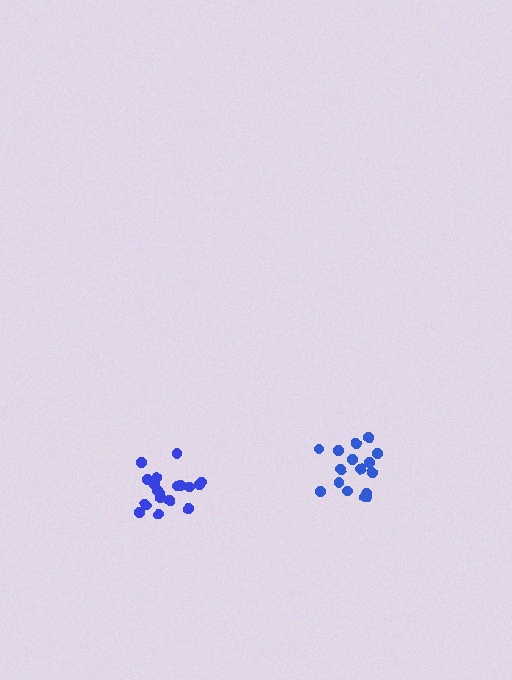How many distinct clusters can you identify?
There are 2 distinct clusters.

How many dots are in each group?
Group 1: 19 dots, Group 2: 16 dots (35 total).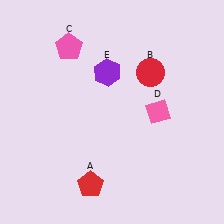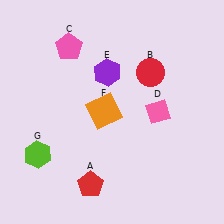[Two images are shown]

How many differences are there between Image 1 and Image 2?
There are 2 differences between the two images.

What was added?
An orange square (F), a lime hexagon (G) were added in Image 2.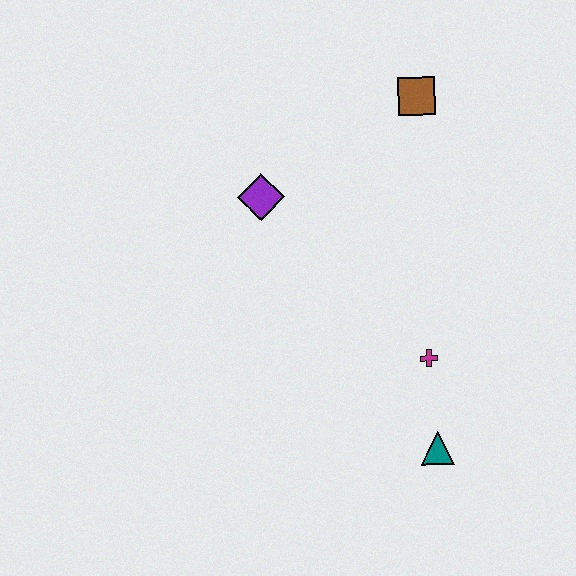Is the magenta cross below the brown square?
Yes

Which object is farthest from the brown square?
The teal triangle is farthest from the brown square.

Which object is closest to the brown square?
The purple diamond is closest to the brown square.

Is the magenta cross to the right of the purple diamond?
Yes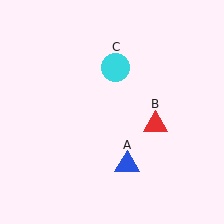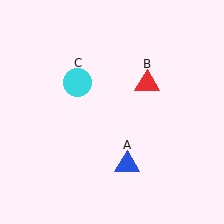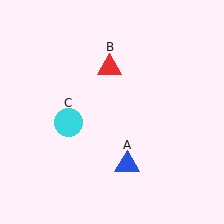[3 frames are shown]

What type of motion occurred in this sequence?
The red triangle (object B), cyan circle (object C) rotated counterclockwise around the center of the scene.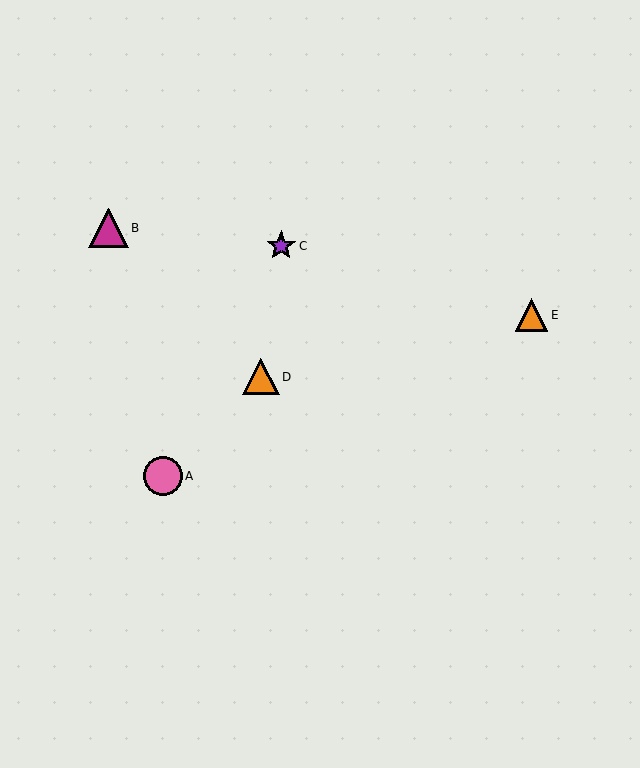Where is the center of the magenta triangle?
The center of the magenta triangle is at (108, 228).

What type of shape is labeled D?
Shape D is an orange triangle.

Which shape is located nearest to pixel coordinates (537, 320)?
The orange triangle (labeled E) at (532, 315) is nearest to that location.